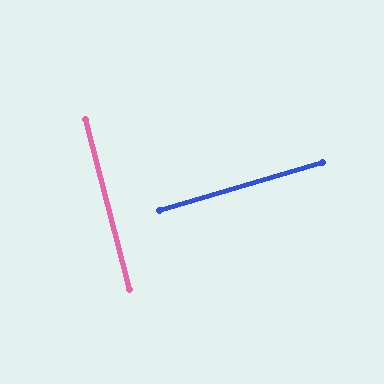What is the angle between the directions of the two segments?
Approximately 88 degrees.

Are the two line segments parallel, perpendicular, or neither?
Perpendicular — they meet at approximately 88°.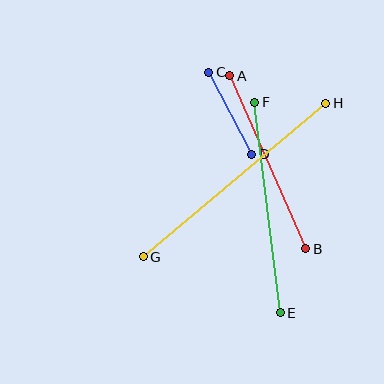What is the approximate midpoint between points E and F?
The midpoint is at approximately (268, 208) pixels.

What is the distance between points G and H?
The distance is approximately 238 pixels.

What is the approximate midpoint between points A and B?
The midpoint is at approximately (268, 162) pixels.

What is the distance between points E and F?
The distance is approximately 212 pixels.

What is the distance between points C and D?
The distance is approximately 93 pixels.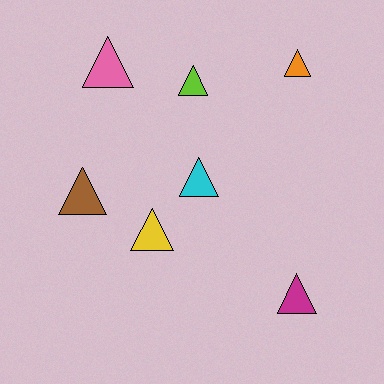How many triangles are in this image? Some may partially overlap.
There are 7 triangles.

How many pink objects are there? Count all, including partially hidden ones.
There is 1 pink object.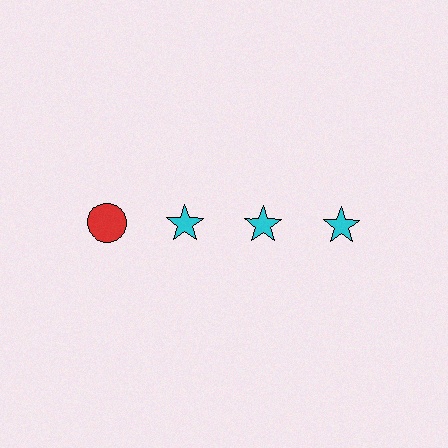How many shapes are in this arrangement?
There are 4 shapes arranged in a grid pattern.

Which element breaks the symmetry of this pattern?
The red circle in the top row, leftmost column breaks the symmetry. All other shapes are cyan stars.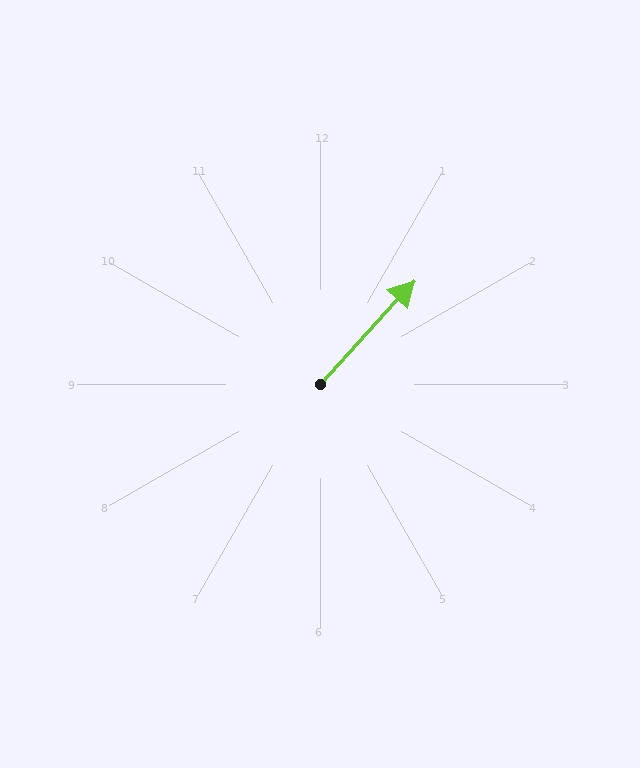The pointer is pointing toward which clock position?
Roughly 1 o'clock.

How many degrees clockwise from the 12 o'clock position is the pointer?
Approximately 42 degrees.